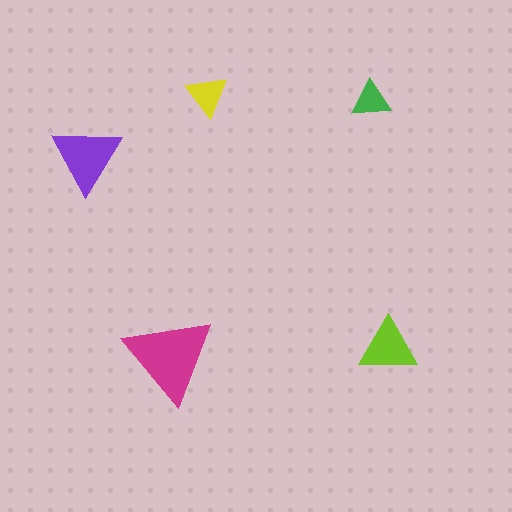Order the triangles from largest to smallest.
the magenta one, the purple one, the lime one, the yellow one, the green one.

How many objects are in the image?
There are 5 objects in the image.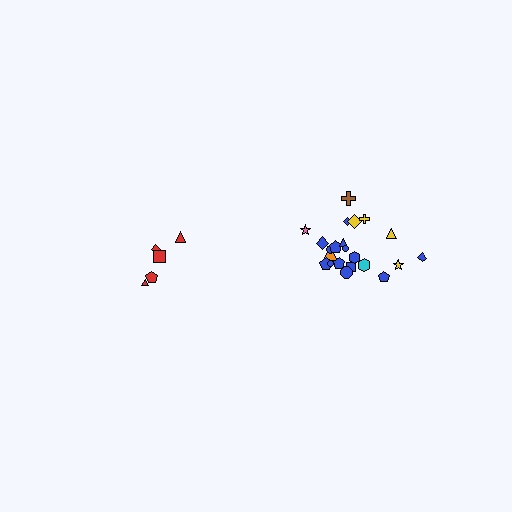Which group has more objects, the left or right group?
The right group.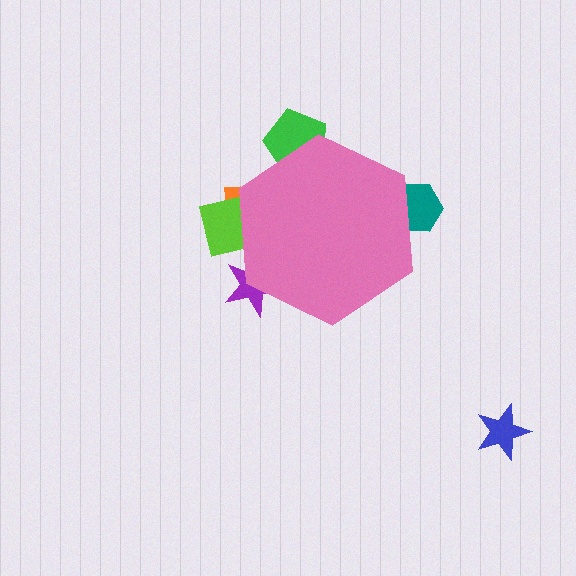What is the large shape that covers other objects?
A pink hexagon.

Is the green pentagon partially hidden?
Yes, the green pentagon is partially hidden behind the pink hexagon.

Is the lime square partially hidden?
Yes, the lime square is partially hidden behind the pink hexagon.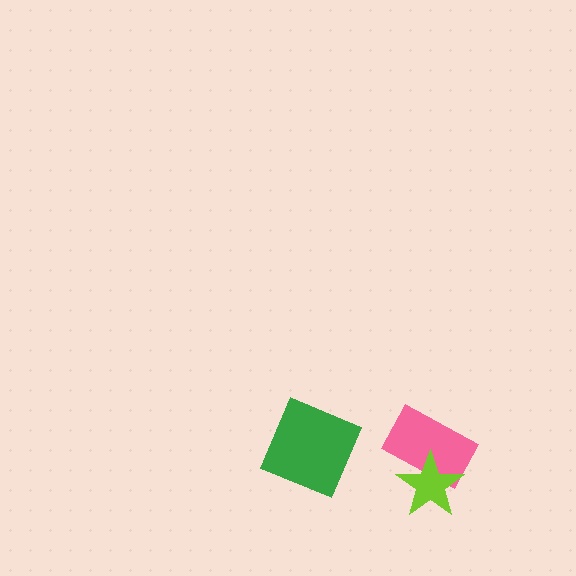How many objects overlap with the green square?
0 objects overlap with the green square.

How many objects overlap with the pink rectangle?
1 object overlaps with the pink rectangle.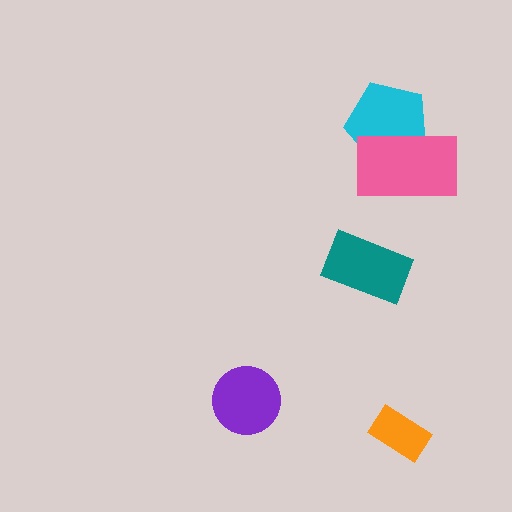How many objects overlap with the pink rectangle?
1 object overlaps with the pink rectangle.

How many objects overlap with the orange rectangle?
0 objects overlap with the orange rectangle.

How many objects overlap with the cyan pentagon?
1 object overlaps with the cyan pentagon.